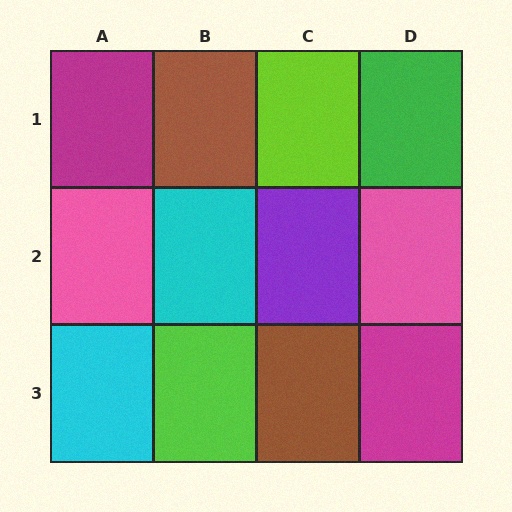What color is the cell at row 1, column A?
Magenta.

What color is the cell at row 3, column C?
Brown.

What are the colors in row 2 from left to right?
Pink, cyan, purple, pink.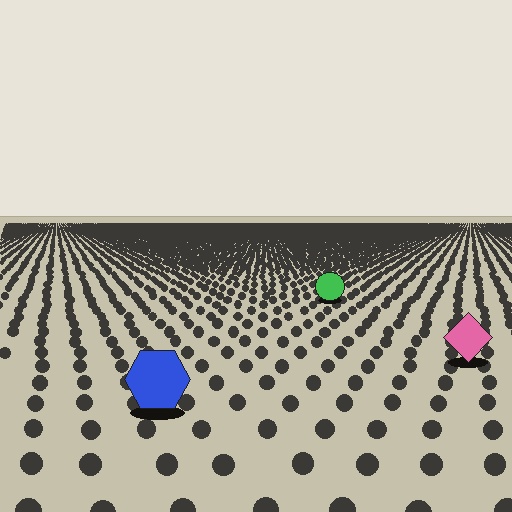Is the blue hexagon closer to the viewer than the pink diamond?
Yes. The blue hexagon is closer — you can tell from the texture gradient: the ground texture is coarser near it.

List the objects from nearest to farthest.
From nearest to farthest: the blue hexagon, the pink diamond, the green circle.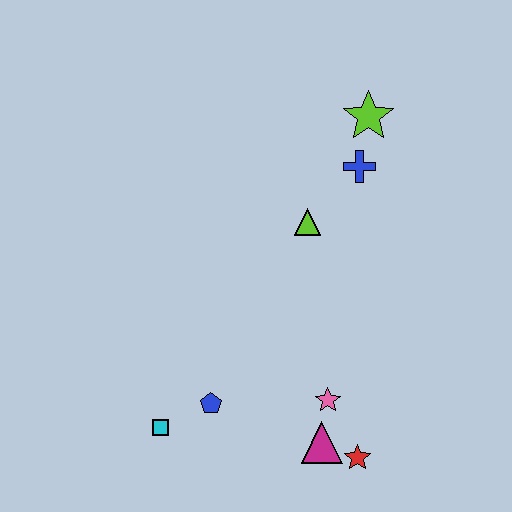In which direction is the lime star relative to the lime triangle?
The lime star is above the lime triangle.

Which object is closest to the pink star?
The magenta triangle is closest to the pink star.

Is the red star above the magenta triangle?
No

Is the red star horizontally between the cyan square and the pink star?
No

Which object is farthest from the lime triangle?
The cyan square is farthest from the lime triangle.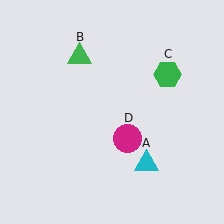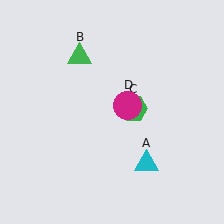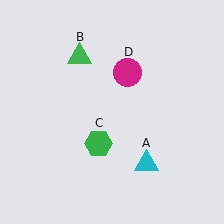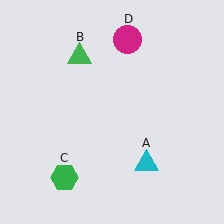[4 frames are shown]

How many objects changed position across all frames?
2 objects changed position: green hexagon (object C), magenta circle (object D).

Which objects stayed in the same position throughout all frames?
Cyan triangle (object A) and green triangle (object B) remained stationary.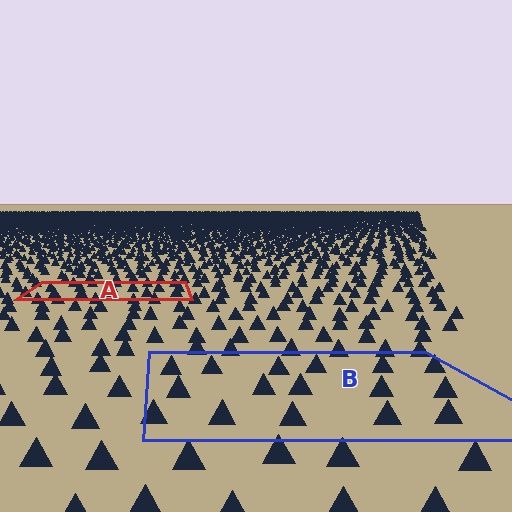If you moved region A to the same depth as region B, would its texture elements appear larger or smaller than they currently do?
They would appear larger. At a closer depth, the same texture elements are projected at a bigger on-screen size.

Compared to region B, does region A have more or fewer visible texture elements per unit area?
Region A has more texture elements per unit area — they are packed more densely because it is farther away.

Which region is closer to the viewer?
Region B is closer. The texture elements there are larger and more spread out.